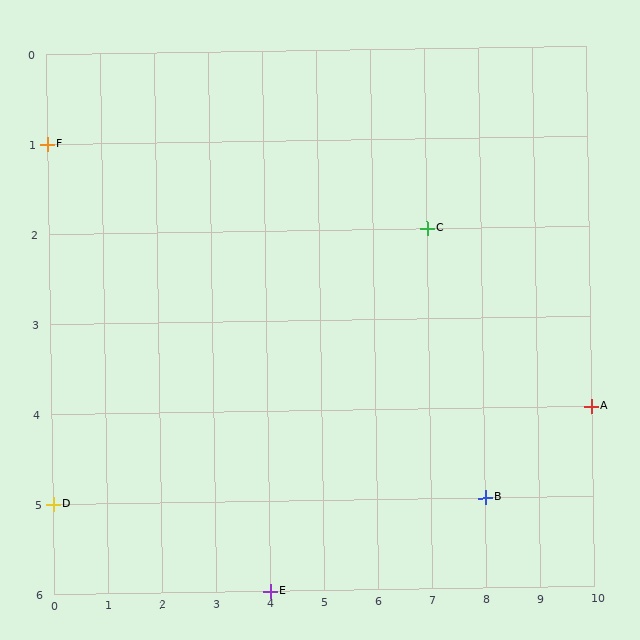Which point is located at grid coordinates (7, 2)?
Point C is at (7, 2).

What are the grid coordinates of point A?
Point A is at grid coordinates (10, 4).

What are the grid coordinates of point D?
Point D is at grid coordinates (0, 5).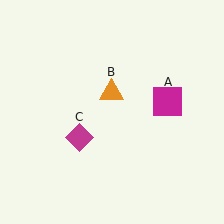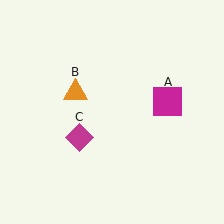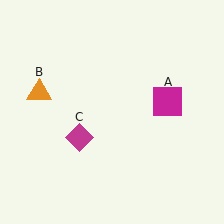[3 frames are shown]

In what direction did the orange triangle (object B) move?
The orange triangle (object B) moved left.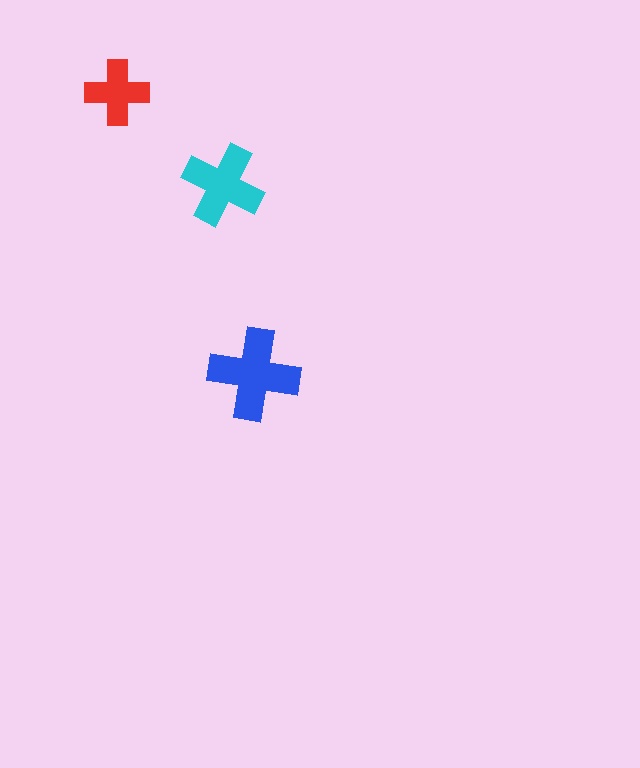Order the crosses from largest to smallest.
the blue one, the cyan one, the red one.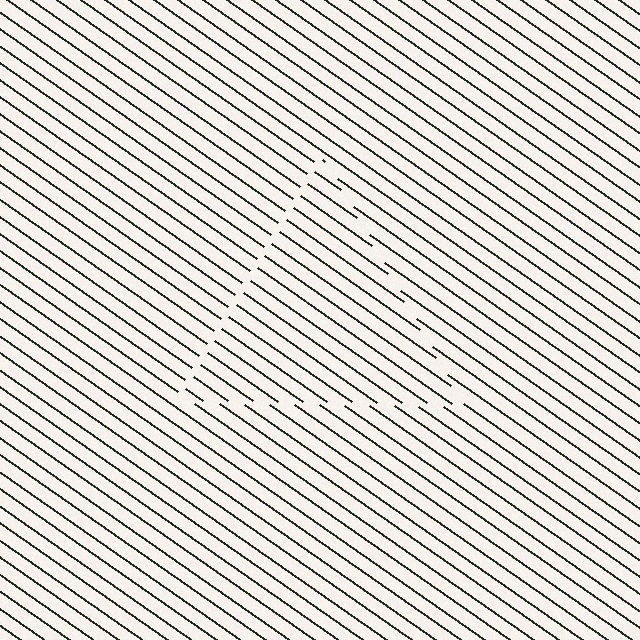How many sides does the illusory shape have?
3 sides — the line-ends trace a triangle.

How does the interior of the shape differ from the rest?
The interior of the shape contains the same grating, shifted by half a period — the contour is defined by the phase discontinuity where line-ends from the inner and outer gratings abut.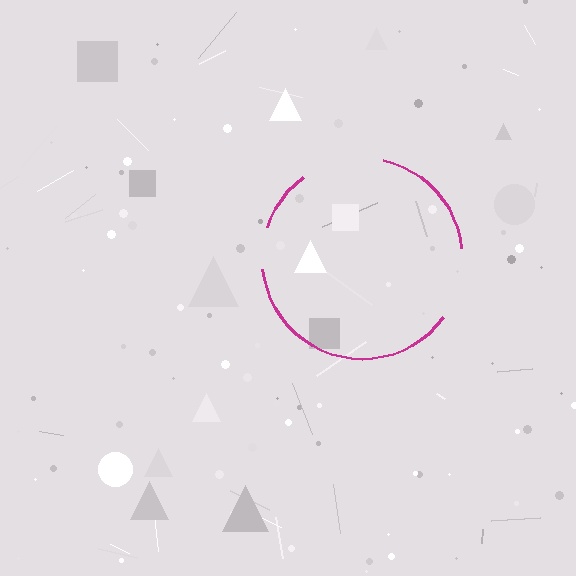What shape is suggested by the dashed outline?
The dashed outline suggests a circle.